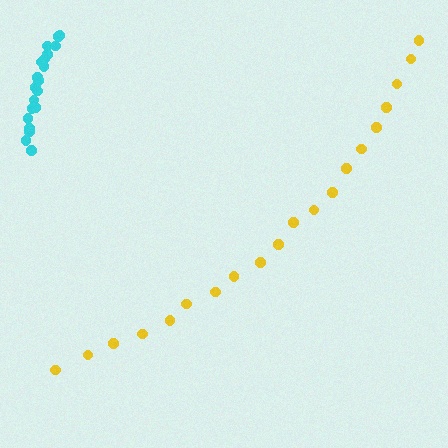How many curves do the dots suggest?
There are 2 distinct paths.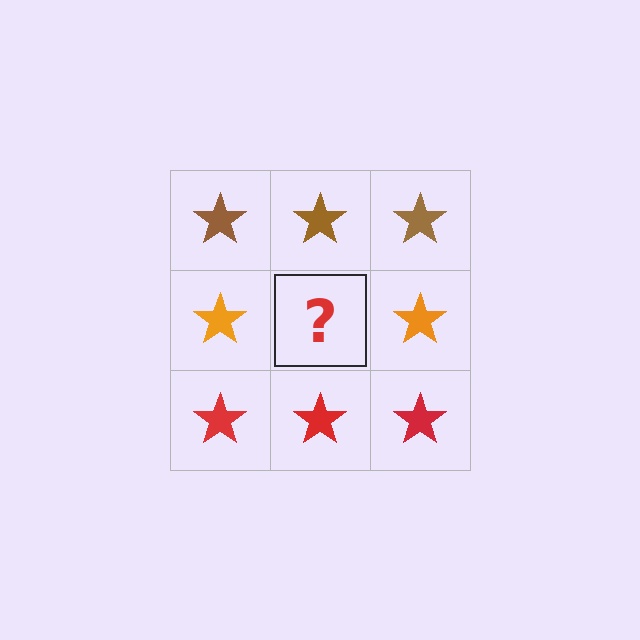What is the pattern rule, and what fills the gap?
The rule is that each row has a consistent color. The gap should be filled with an orange star.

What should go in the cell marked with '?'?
The missing cell should contain an orange star.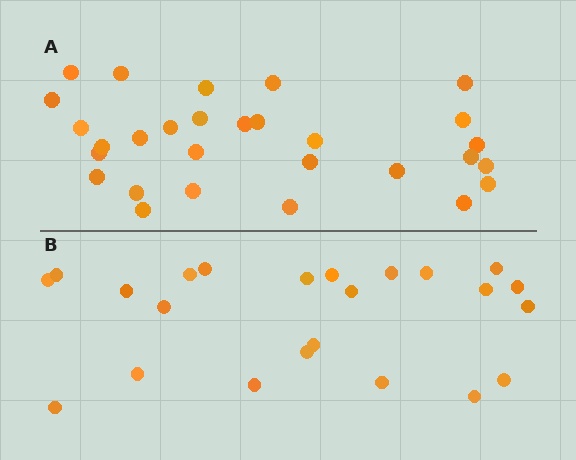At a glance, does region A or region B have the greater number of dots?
Region A (the top region) has more dots.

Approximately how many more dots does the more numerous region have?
Region A has about 6 more dots than region B.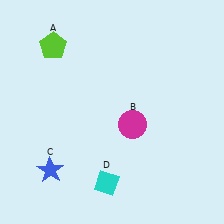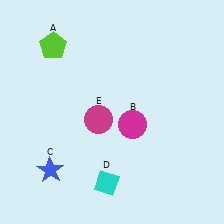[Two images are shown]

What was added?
A magenta circle (E) was added in Image 2.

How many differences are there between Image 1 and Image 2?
There is 1 difference between the two images.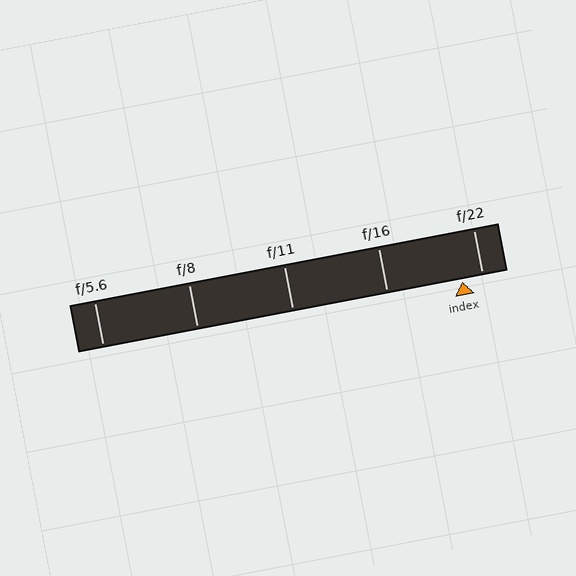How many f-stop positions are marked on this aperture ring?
There are 5 f-stop positions marked.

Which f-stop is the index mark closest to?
The index mark is closest to f/22.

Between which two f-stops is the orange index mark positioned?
The index mark is between f/16 and f/22.